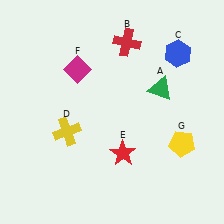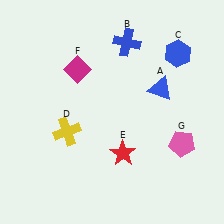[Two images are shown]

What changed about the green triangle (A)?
In Image 1, A is green. In Image 2, it changed to blue.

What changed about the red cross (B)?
In Image 1, B is red. In Image 2, it changed to blue.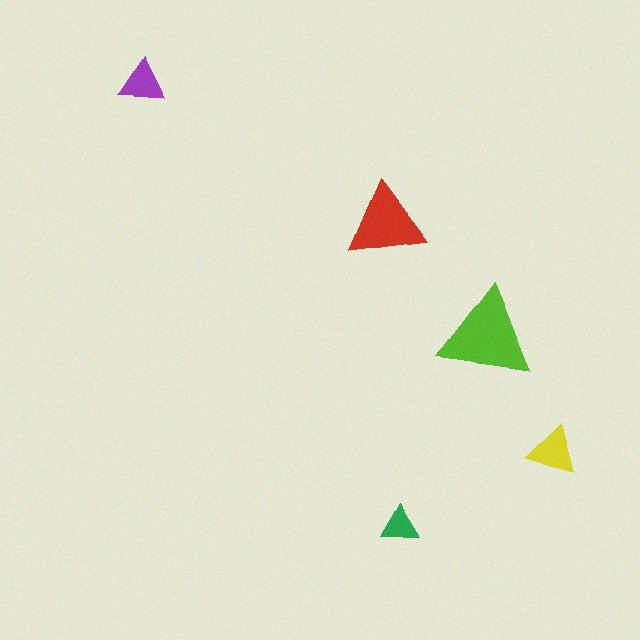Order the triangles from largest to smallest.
the lime one, the red one, the yellow one, the purple one, the green one.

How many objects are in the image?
There are 5 objects in the image.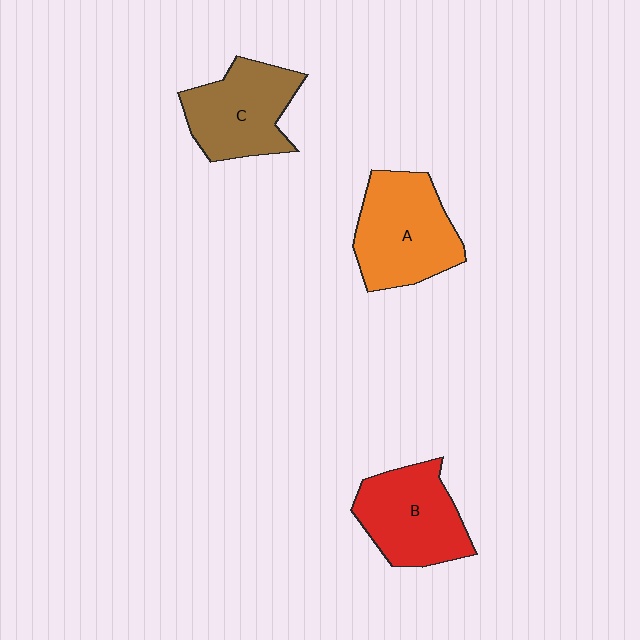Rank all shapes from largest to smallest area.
From largest to smallest: A (orange), B (red), C (brown).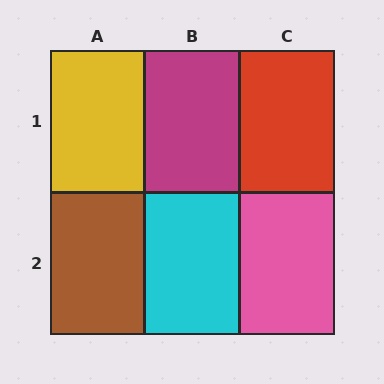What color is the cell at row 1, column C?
Red.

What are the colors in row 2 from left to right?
Brown, cyan, pink.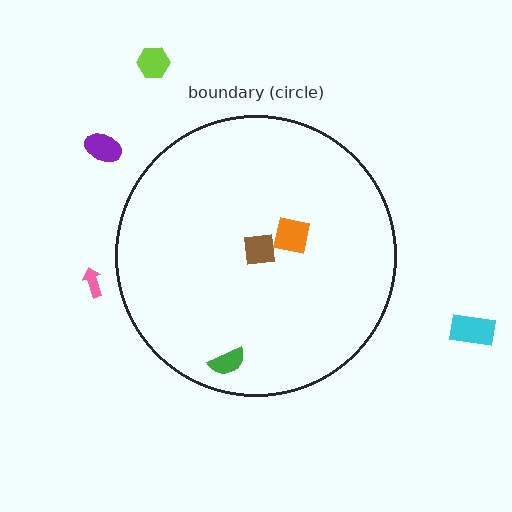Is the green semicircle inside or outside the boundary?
Inside.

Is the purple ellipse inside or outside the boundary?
Outside.